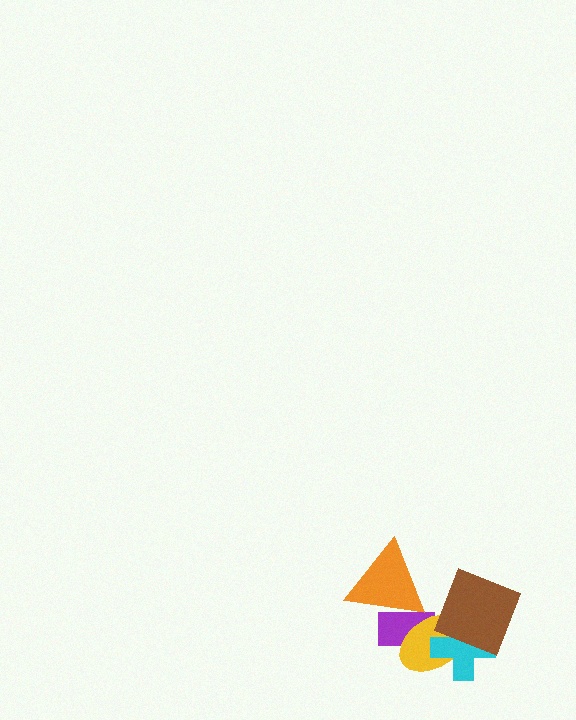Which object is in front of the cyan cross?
The brown diamond is in front of the cyan cross.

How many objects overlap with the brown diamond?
2 objects overlap with the brown diamond.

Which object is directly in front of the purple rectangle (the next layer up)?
The yellow ellipse is directly in front of the purple rectangle.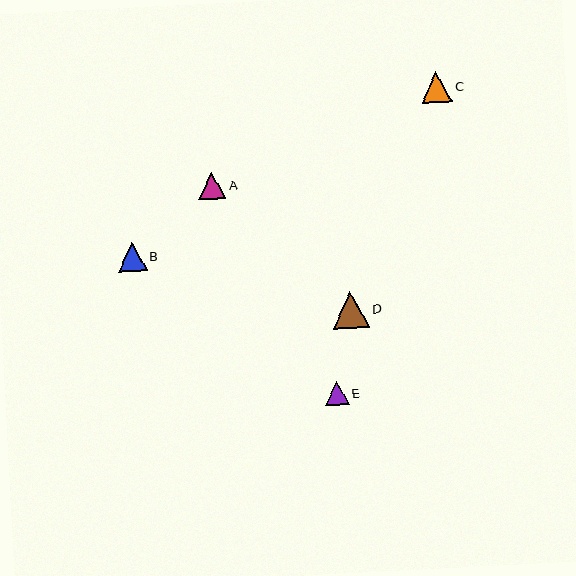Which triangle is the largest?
Triangle D is the largest with a size of approximately 37 pixels.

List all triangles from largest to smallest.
From largest to smallest: D, C, B, A, E.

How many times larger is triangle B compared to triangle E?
Triangle B is approximately 1.2 times the size of triangle E.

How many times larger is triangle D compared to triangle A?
Triangle D is approximately 1.3 times the size of triangle A.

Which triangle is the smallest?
Triangle E is the smallest with a size of approximately 24 pixels.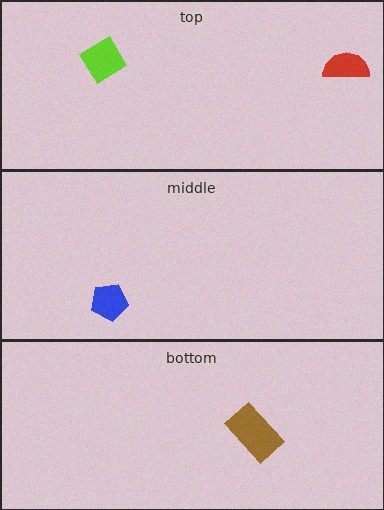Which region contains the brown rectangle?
The bottom region.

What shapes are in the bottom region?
The brown rectangle.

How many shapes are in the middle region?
1.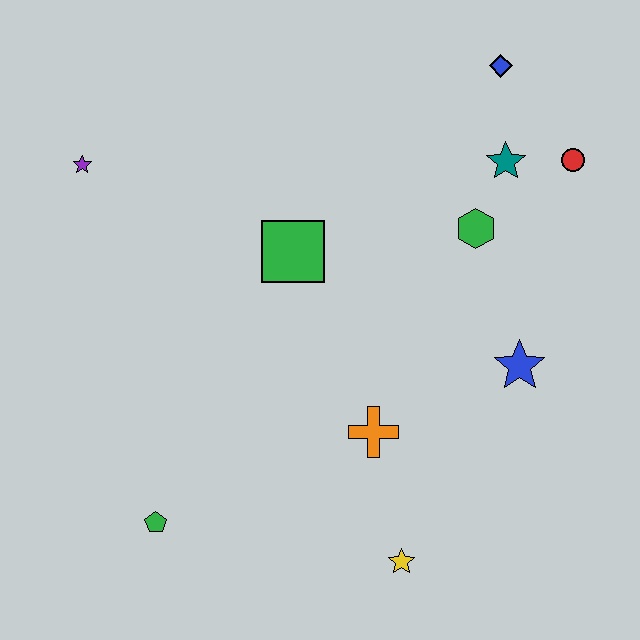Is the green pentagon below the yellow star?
No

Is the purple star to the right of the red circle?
No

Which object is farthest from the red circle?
The green pentagon is farthest from the red circle.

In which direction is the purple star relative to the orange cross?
The purple star is to the left of the orange cross.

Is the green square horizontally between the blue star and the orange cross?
No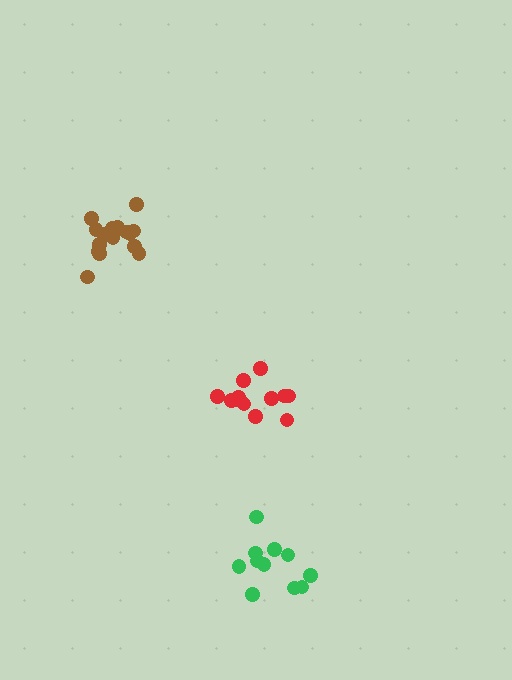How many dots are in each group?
Group 1: 12 dots, Group 2: 16 dots, Group 3: 11 dots (39 total).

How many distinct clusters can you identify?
There are 3 distinct clusters.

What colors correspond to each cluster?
The clusters are colored: red, brown, green.